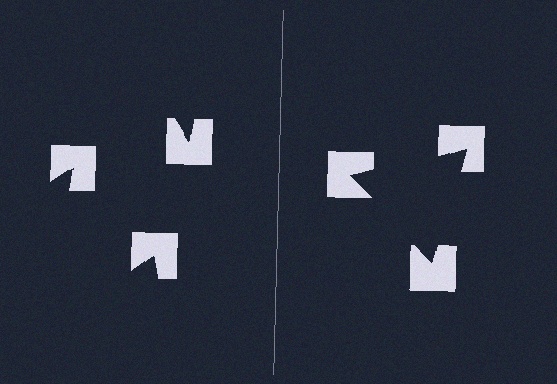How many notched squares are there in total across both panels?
6 — 3 on each side.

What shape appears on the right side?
An illusory triangle.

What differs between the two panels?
The notched squares are positioned identically on both sides; only the wedge orientations differ. On the right they align to a triangle; on the left they are misaligned.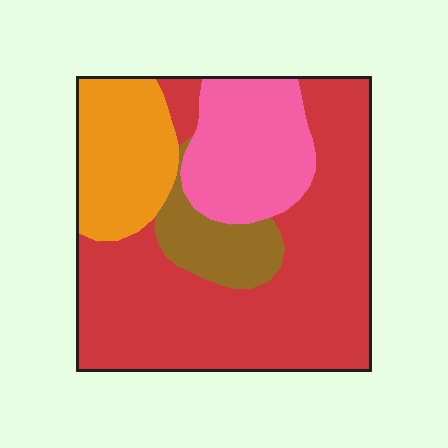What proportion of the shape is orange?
Orange covers around 15% of the shape.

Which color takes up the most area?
Red, at roughly 55%.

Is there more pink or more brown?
Pink.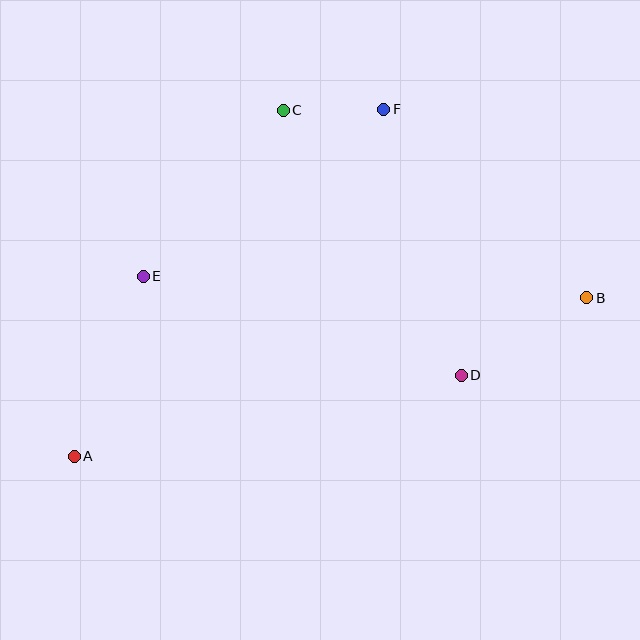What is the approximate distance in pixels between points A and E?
The distance between A and E is approximately 193 pixels.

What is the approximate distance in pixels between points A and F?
The distance between A and F is approximately 465 pixels.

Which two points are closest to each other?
Points C and F are closest to each other.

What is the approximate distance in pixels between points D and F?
The distance between D and F is approximately 277 pixels.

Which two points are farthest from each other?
Points A and B are farthest from each other.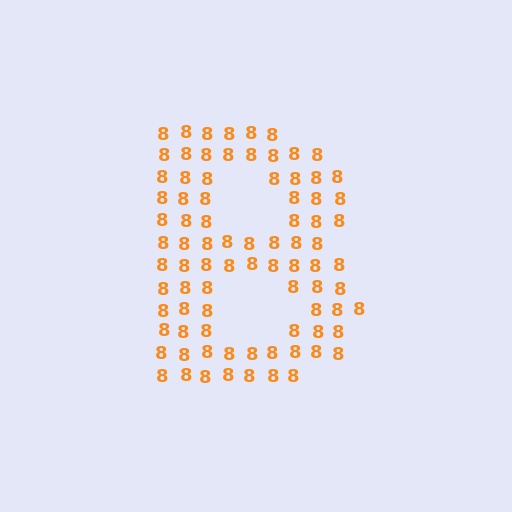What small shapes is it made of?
It is made of small digit 8's.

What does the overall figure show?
The overall figure shows the letter B.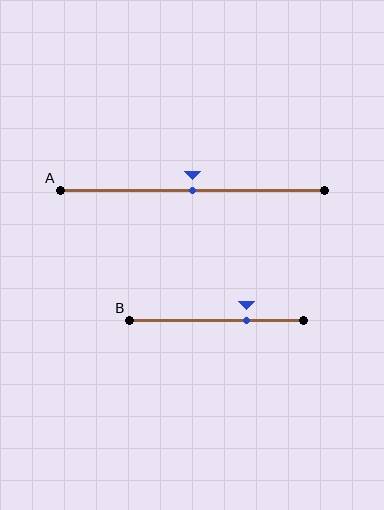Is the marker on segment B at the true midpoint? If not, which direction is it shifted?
No, the marker on segment B is shifted to the right by about 17% of the segment length.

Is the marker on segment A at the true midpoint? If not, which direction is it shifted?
Yes, the marker on segment A is at the true midpoint.